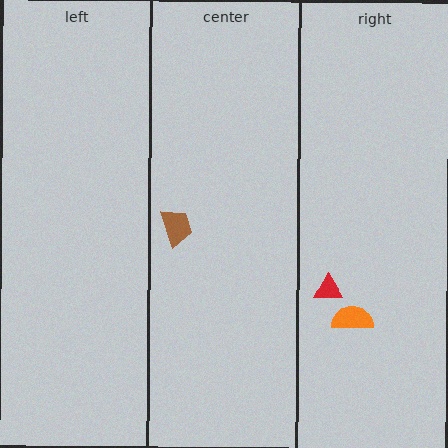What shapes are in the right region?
The orange semicircle, the red triangle.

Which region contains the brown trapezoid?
The center region.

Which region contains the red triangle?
The right region.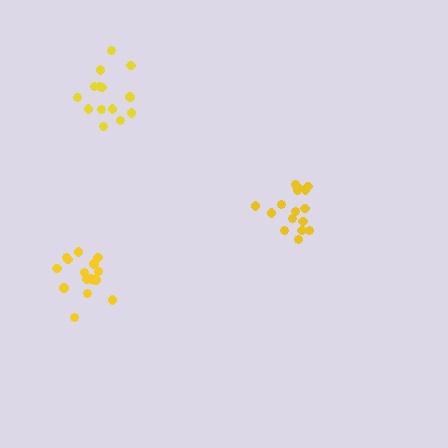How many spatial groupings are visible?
There are 3 spatial groupings.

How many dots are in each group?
Group 1: 16 dots, Group 2: 14 dots, Group 3: 16 dots (46 total).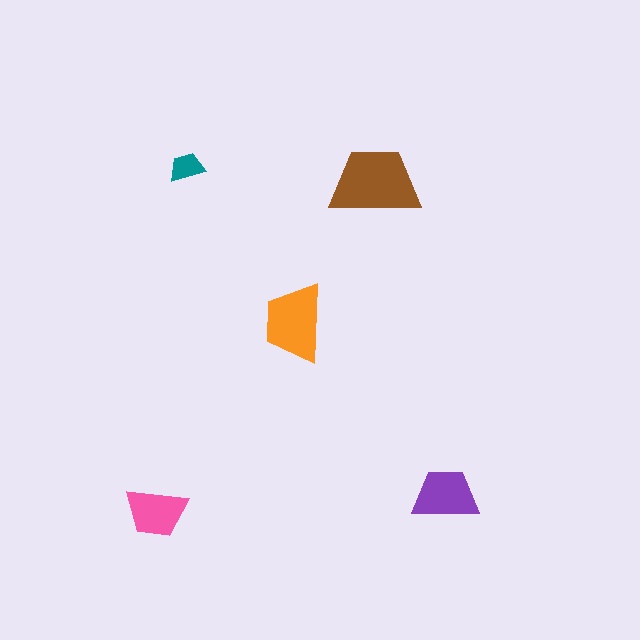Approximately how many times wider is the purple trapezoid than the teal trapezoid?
About 2 times wider.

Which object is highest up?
The teal trapezoid is topmost.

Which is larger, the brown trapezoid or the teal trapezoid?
The brown one.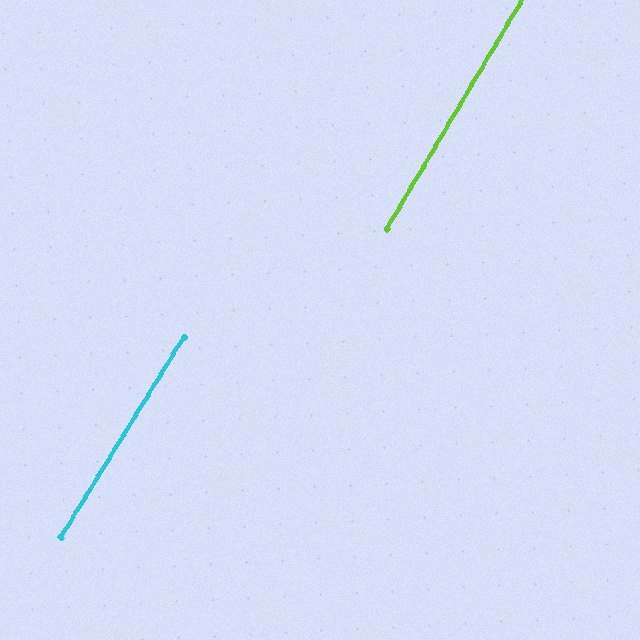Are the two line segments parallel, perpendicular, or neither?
Parallel — their directions differ by only 1.3°.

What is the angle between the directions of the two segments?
Approximately 1 degree.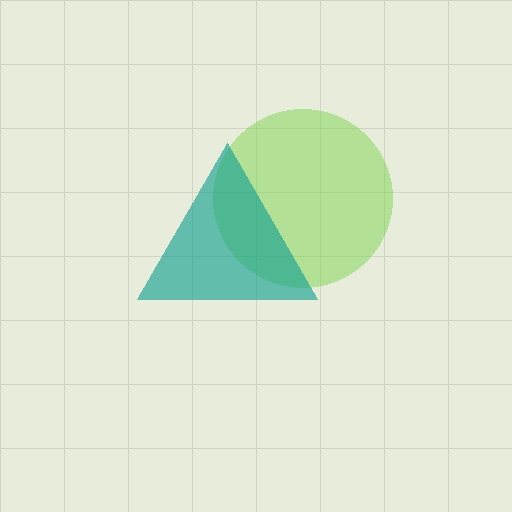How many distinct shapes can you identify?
There are 2 distinct shapes: a lime circle, a teal triangle.